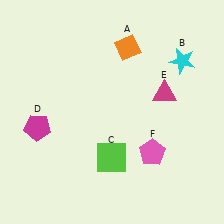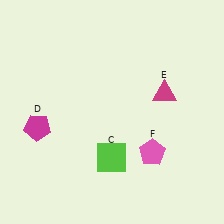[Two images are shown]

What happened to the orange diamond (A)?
The orange diamond (A) was removed in Image 2. It was in the top-right area of Image 1.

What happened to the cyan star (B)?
The cyan star (B) was removed in Image 2. It was in the top-right area of Image 1.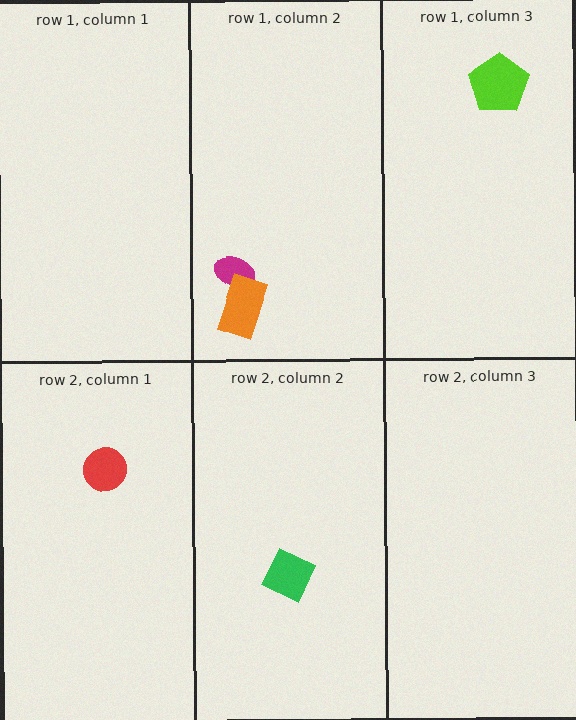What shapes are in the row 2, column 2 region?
The green square.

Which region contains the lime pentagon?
The row 1, column 3 region.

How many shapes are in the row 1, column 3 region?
1.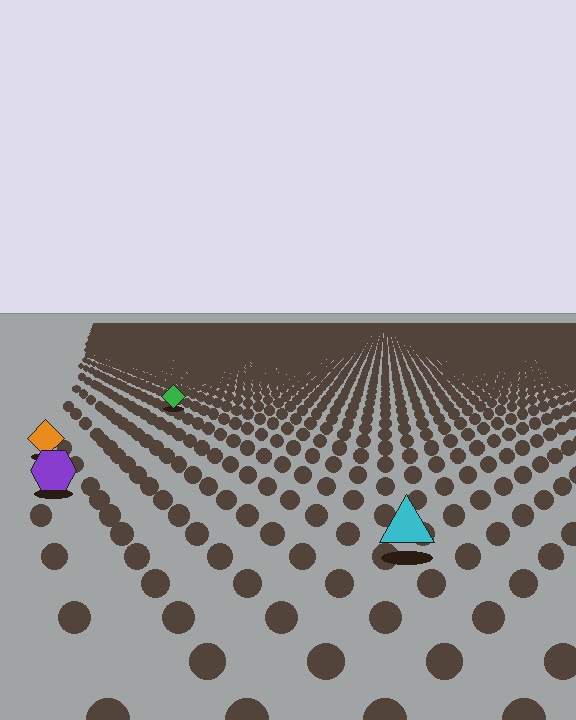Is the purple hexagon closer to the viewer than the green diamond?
Yes. The purple hexagon is closer — you can tell from the texture gradient: the ground texture is coarser near it.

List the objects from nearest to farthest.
From nearest to farthest: the cyan triangle, the purple hexagon, the orange diamond, the green diamond.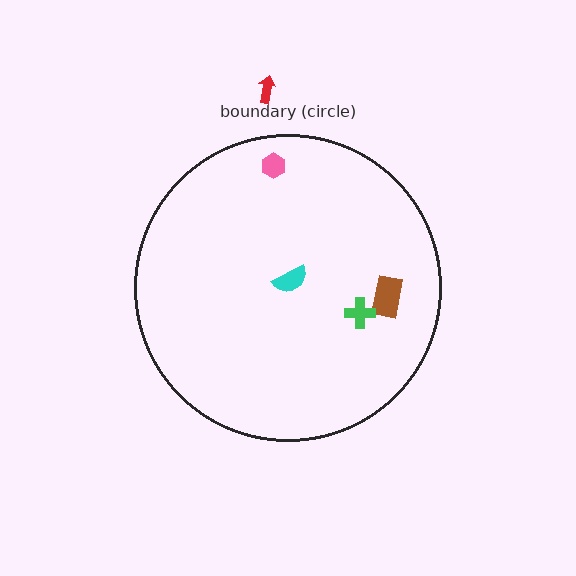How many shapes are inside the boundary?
4 inside, 1 outside.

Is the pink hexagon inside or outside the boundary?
Inside.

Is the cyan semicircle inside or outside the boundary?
Inside.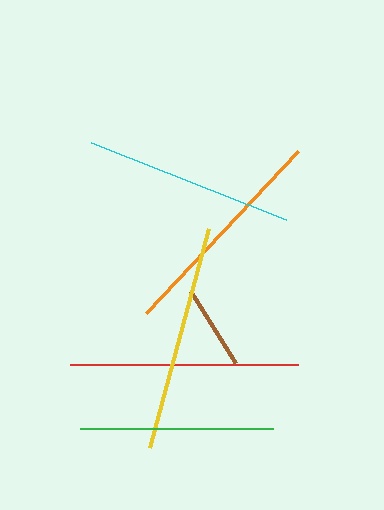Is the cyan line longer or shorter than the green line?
The cyan line is longer than the green line.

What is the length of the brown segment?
The brown segment is approximately 86 pixels long.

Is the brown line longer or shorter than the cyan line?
The cyan line is longer than the brown line.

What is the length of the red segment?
The red segment is approximately 228 pixels long.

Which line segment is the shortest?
The brown line is the shortest at approximately 86 pixels.